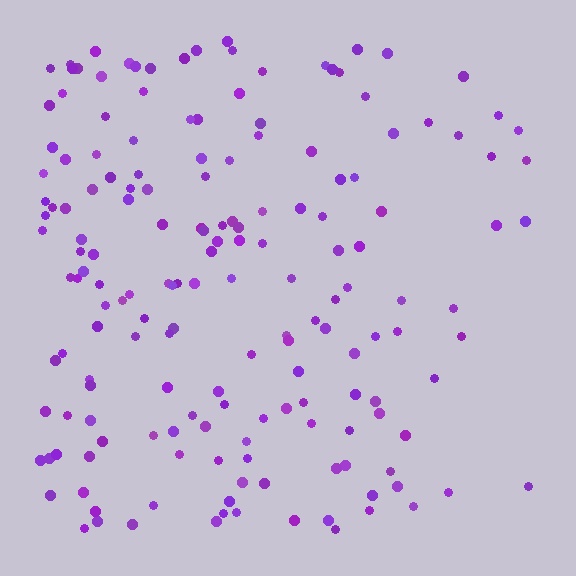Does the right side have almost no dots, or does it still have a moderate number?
Still a moderate number, just noticeably fewer than the left.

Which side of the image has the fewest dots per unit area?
The right.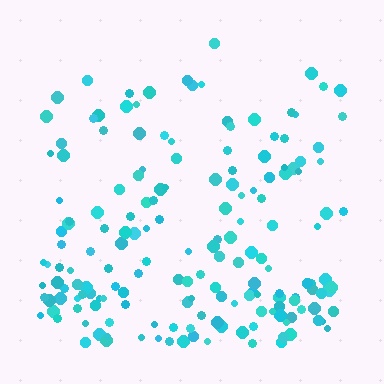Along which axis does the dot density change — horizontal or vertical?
Vertical.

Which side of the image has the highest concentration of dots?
The bottom.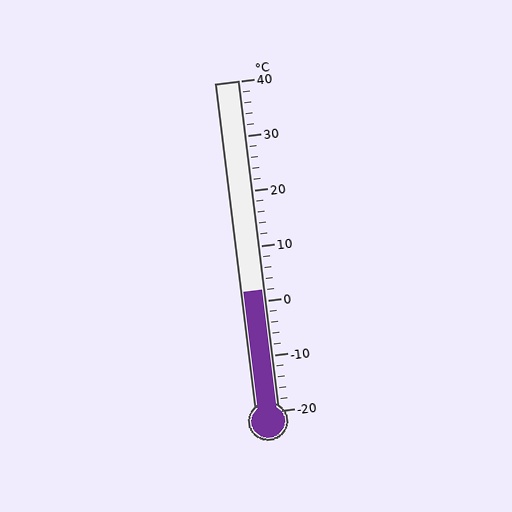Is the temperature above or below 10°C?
The temperature is below 10°C.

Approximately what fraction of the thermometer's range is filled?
The thermometer is filled to approximately 35% of its range.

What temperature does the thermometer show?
The thermometer shows approximately 2°C.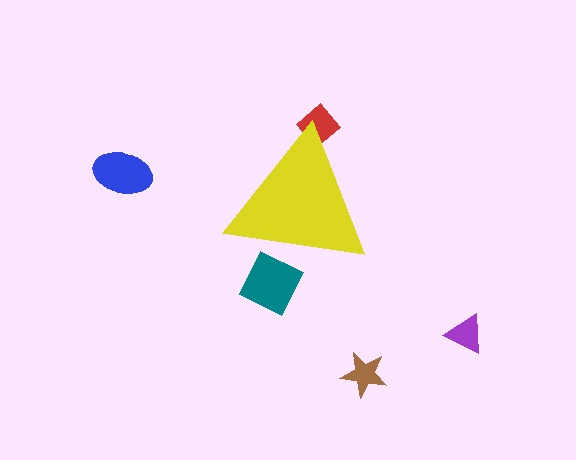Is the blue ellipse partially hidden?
No, the blue ellipse is fully visible.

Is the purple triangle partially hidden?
No, the purple triangle is fully visible.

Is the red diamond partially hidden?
Yes, the red diamond is partially hidden behind the yellow triangle.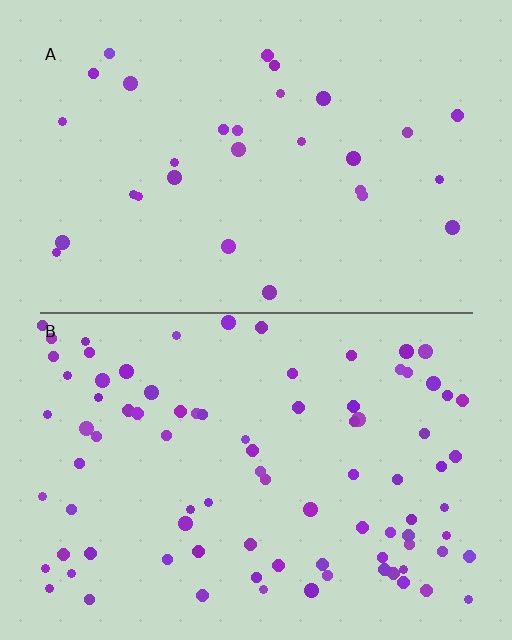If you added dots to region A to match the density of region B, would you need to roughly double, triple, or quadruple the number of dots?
Approximately triple.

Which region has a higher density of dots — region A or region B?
B (the bottom).